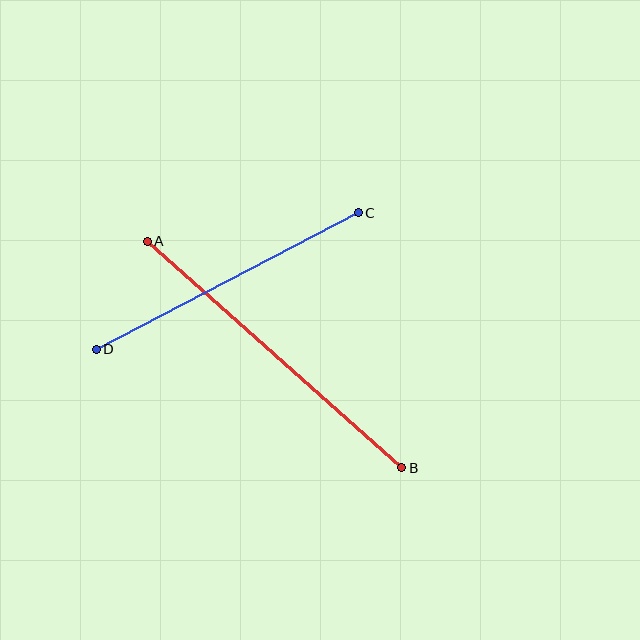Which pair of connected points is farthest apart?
Points A and B are farthest apart.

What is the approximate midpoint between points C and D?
The midpoint is at approximately (227, 281) pixels.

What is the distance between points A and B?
The distance is approximately 341 pixels.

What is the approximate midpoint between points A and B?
The midpoint is at approximately (275, 355) pixels.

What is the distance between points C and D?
The distance is approximately 296 pixels.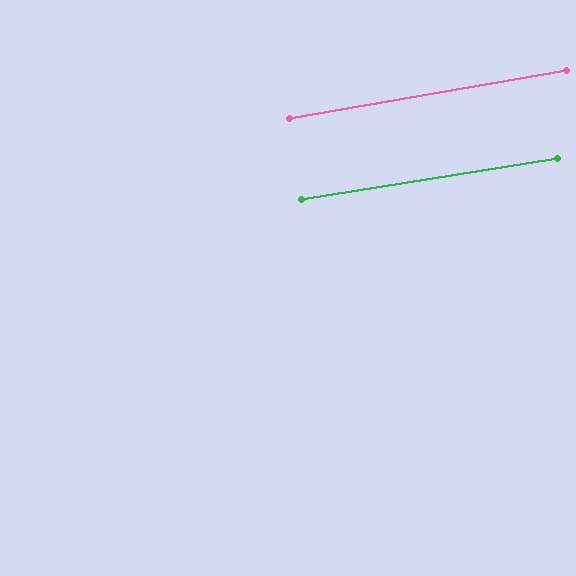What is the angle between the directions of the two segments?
Approximately 1 degree.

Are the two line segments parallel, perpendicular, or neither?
Parallel — their directions differ by only 0.6°.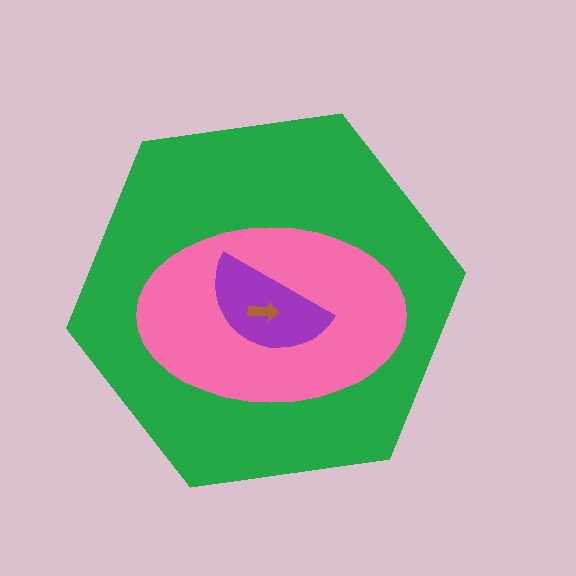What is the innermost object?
The brown arrow.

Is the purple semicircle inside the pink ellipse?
Yes.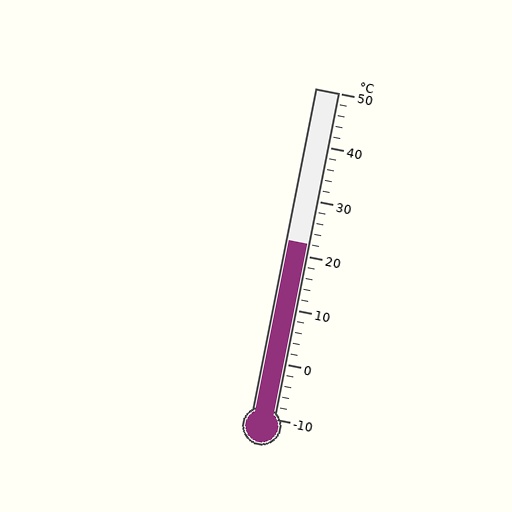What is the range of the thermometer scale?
The thermometer scale ranges from -10°C to 50°C.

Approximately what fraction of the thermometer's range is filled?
The thermometer is filled to approximately 55% of its range.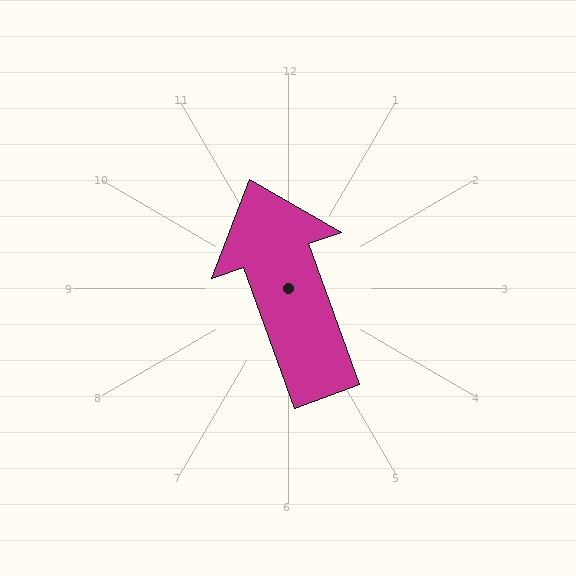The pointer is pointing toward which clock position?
Roughly 11 o'clock.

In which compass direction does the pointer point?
North.